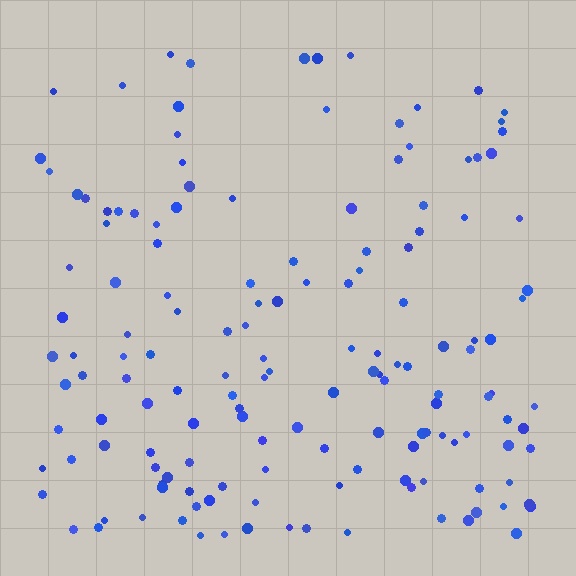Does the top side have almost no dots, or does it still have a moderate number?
Still a moderate number, just noticeably fewer than the bottom.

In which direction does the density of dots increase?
From top to bottom, with the bottom side densest.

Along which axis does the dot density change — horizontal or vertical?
Vertical.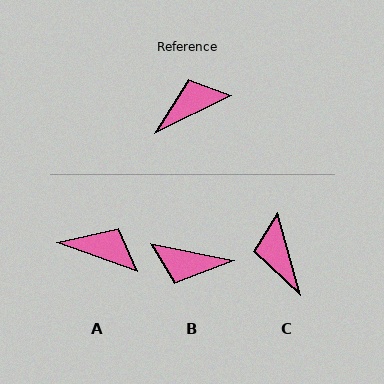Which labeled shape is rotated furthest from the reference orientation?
B, about 143 degrees away.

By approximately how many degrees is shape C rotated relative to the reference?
Approximately 79 degrees counter-clockwise.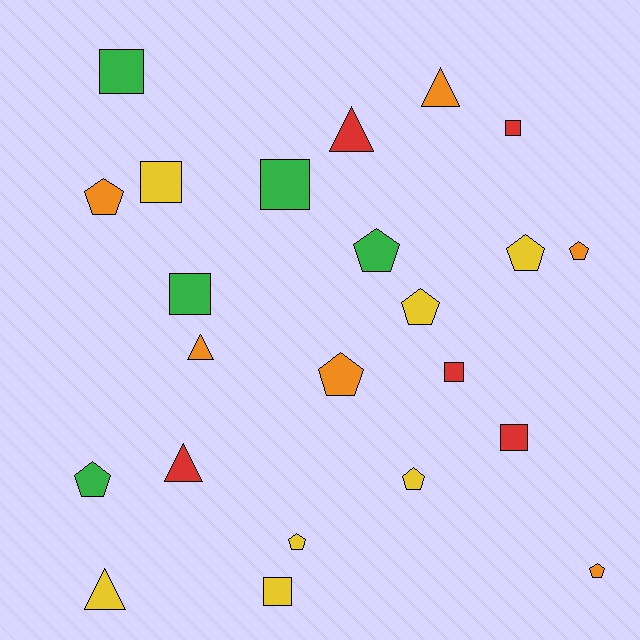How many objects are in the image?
There are 23 objects.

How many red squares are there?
There are 3 red squares.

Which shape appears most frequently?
Pentagon, with 10 objects.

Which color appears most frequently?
Yellow, with 7 objects.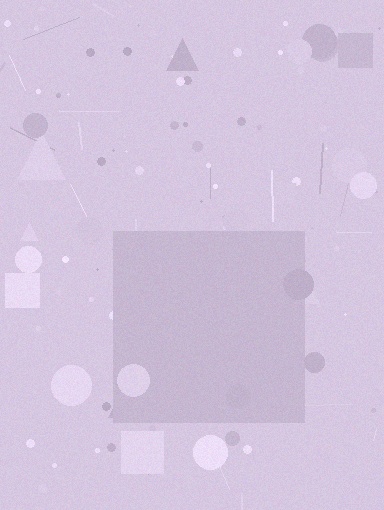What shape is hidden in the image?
A square is hidden in the image.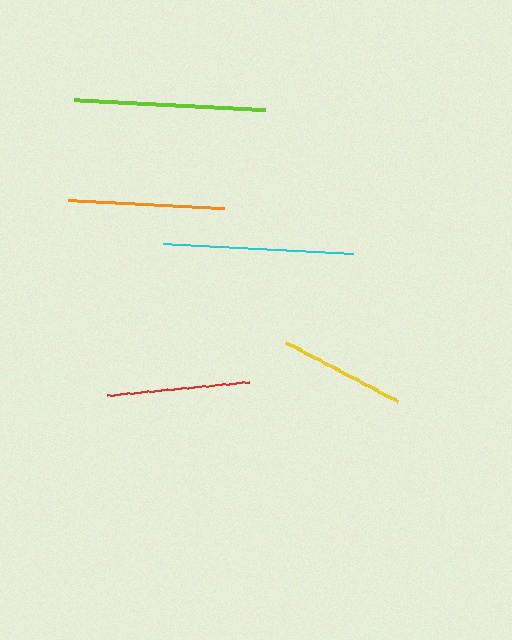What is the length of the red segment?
The red segment is approximately 142 pixels long.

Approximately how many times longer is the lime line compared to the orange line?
The lime line is approximately 1.2 times the length of the orange line.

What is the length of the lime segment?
The lime segment is approximately 191 pixels long.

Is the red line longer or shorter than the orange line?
The orange line is longer than the red line.